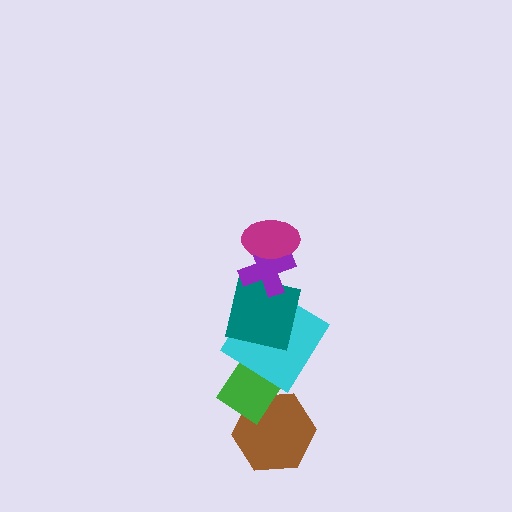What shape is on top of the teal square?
The purple cross is on top of the teal square.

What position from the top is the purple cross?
The purple cross is 2nd from the top.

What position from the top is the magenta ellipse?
The magenta ellipse is 1st from the top.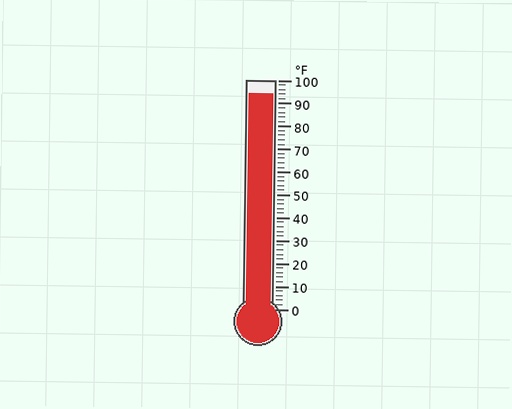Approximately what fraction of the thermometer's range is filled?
The thermometer is filled to approximately 95% of its range.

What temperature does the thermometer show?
The thermometer shows approximately 94°F.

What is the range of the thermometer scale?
The thermometer scale ranges from 0°F to 100°F.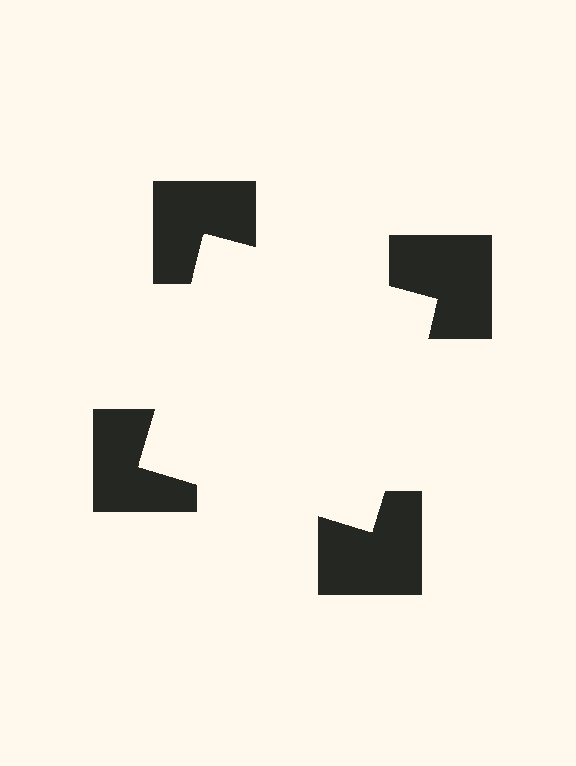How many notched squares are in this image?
There are 4 — one at each vertex of the illusory square.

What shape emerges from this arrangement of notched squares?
An illusory square — its edges are inferred from the aligned wedge cuts in the notched squares, not physically drawn.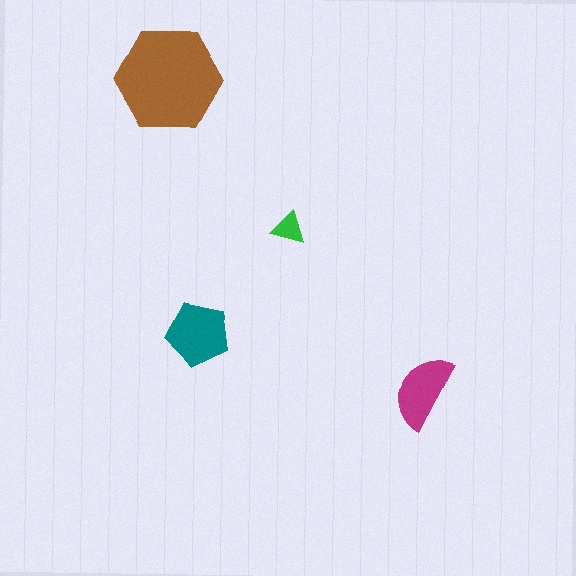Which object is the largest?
The brown hexagon.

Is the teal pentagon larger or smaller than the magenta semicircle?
Larger.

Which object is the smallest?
The green triangle.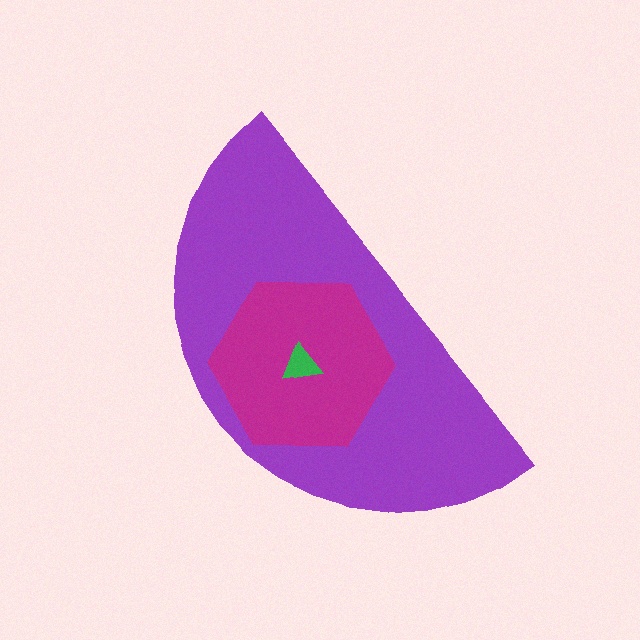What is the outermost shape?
The purple semicircle.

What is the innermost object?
The green triangle.